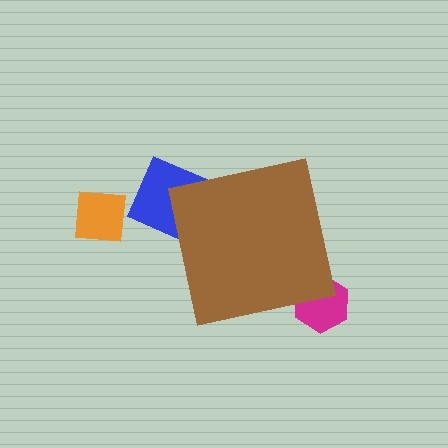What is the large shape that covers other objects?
A brown square.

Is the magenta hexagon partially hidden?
Yes, the magenta hexagon is partially hidden behind the brown square.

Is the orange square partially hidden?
No, the orange square is fully visible.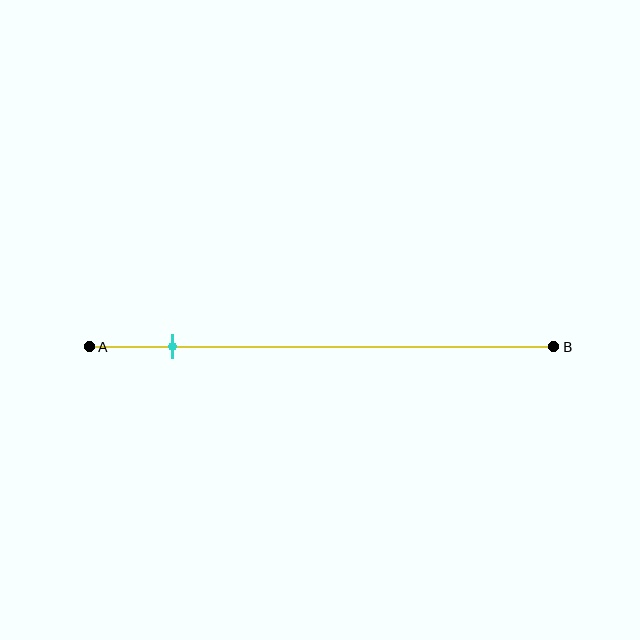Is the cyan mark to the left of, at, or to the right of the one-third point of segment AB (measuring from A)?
The cyan mark is to the left of the one-third point of segment AB.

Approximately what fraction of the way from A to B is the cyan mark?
The cyan mark is approximately 20% of the way from A to B.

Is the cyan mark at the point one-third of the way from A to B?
No, the mark is at about 20% from A, not at the 33% one-third point.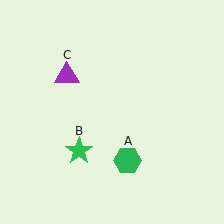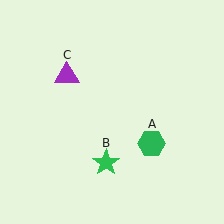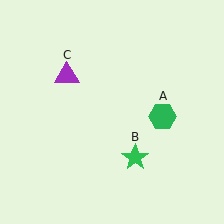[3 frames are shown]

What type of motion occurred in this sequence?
The green hexagon (object A), green star (object B) rotated counterclockwise around the center of the scene.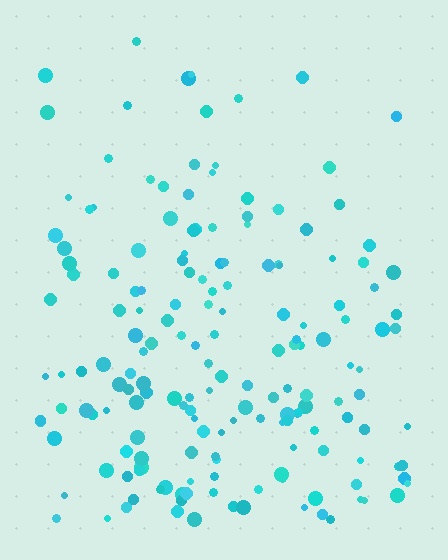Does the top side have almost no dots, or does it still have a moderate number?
Still a moderate number, just noticeably fewer than the bottom.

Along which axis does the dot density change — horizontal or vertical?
Vertical.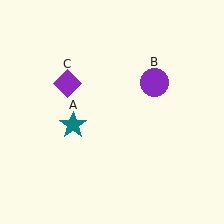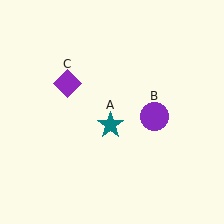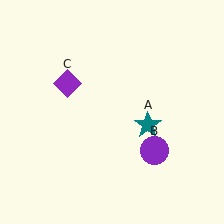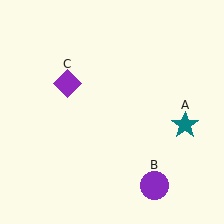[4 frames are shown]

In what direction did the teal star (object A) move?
The teal star (object A) moved right.